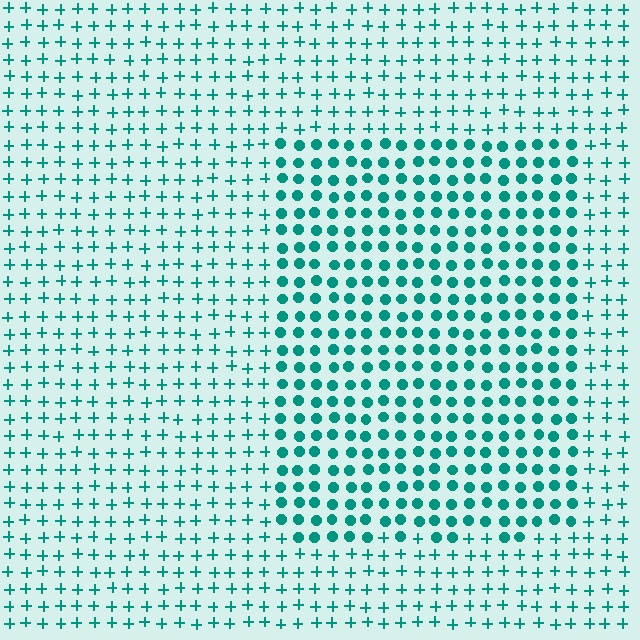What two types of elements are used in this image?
The image uses circles inside the rectangle region and plus signs outside it.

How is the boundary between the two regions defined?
The boundary is defined by a change in element shape: circles inside vs. plus signs outside. All elements share the same color and spacing.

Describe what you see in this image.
The image is filled with small teal elements arranged in a uniform grid. A rectangle-shaped region contains circles, while the surrounding area contains plus signs. The boundary is defined purely by the change in element shape.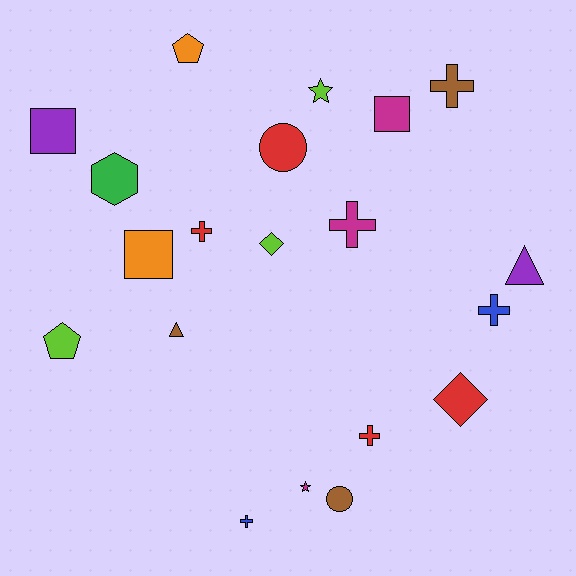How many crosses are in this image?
There are 6 crosses.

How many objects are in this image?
There are 20 objects.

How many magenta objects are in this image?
There are 3 magenta objects.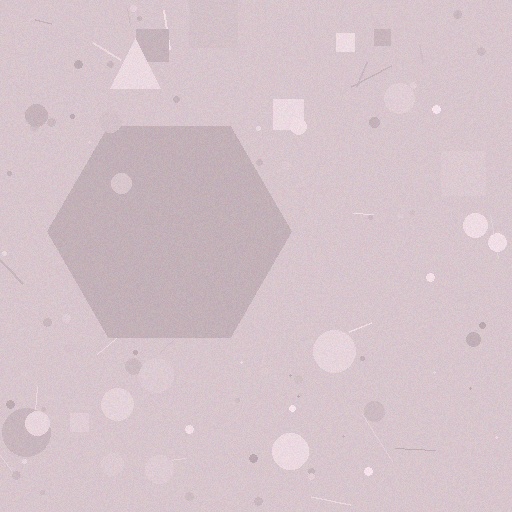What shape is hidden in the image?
A hexagon is hidden in the image.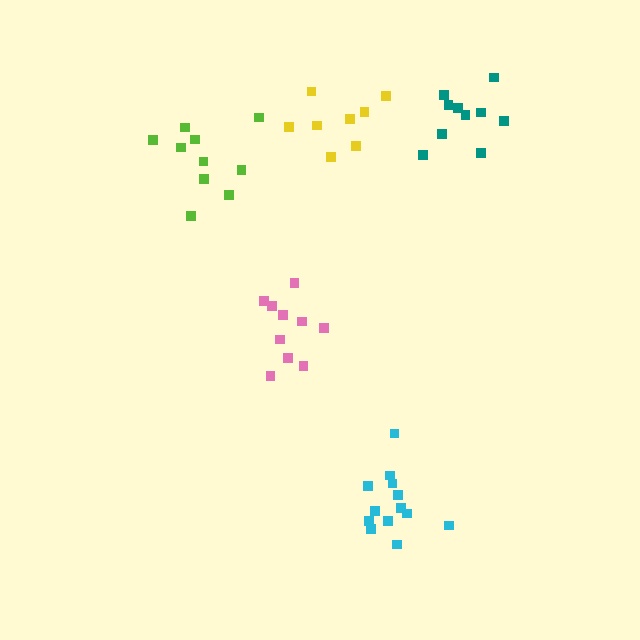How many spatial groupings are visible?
There are 5 spatial groupings.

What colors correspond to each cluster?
The clusters are colored: lime, cyan, pink, teal, yellow.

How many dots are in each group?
Group 1: 10 dots, Group 2: 14 dots, Group 3: 10 dots, Group 4: 10 dots, Group 5: 8 dots (52 total).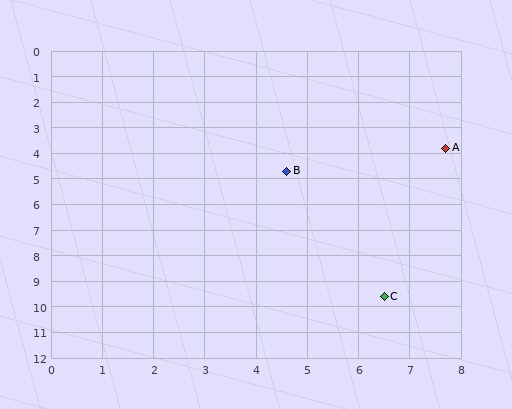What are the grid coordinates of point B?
Point B is at approximately (4.6, 4.7).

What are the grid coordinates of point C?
Point C is at approximately (6.5, 9.6).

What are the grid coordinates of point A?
Point A is at approximately (7.7, 3.8).